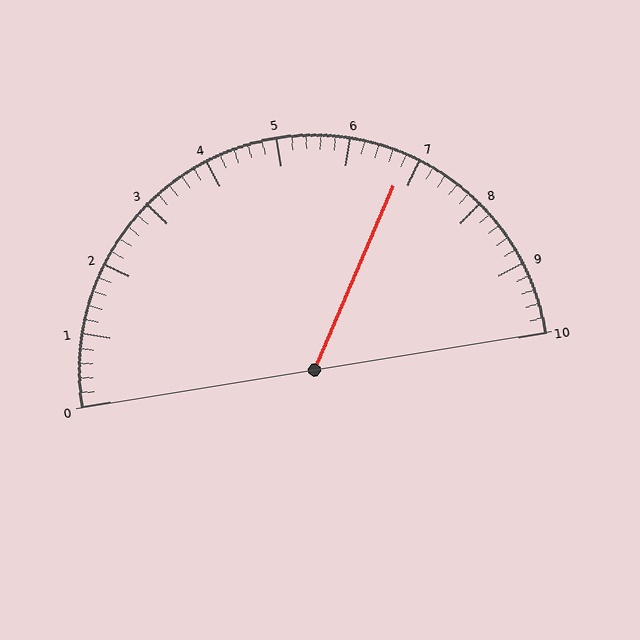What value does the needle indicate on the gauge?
The needle indicates approximately 6.8.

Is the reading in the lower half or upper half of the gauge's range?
The reading is in the upper half of the range (0 to 10).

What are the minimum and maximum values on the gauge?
The gauge ranges from 0 to 10.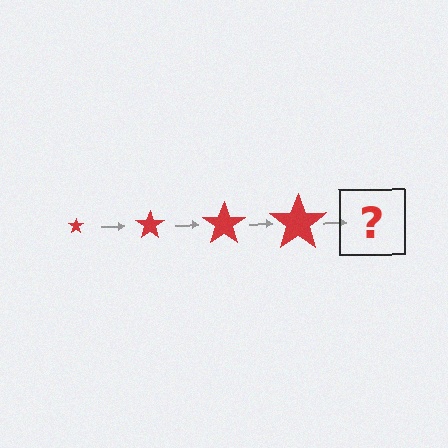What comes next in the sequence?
The next element should be a red star, larger than the previous one.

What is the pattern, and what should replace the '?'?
The pattern is that the star gets progressively larger each step. The '?' should be a red star, larger than the previous one.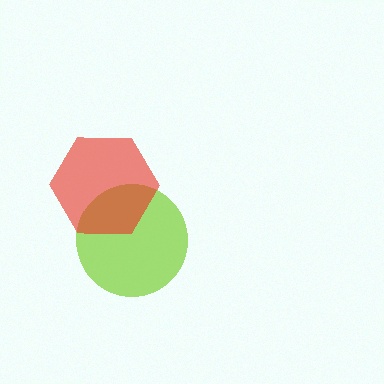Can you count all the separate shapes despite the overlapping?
Yes, there are 2 separate shapes.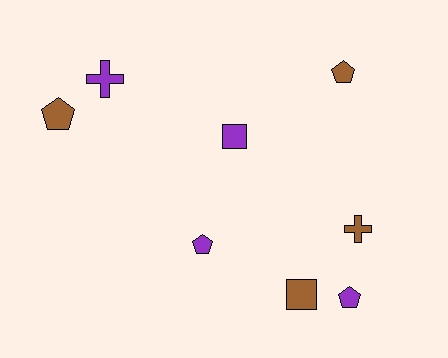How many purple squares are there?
There is 1 purple square.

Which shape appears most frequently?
Pentagon, with 4 objects.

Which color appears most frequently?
Purple, with 4 objects.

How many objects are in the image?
There are 8 objects.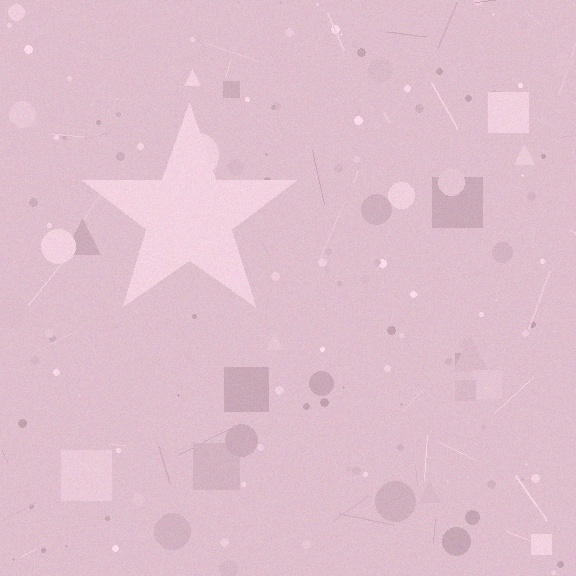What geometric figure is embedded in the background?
A star is embedded in the background.